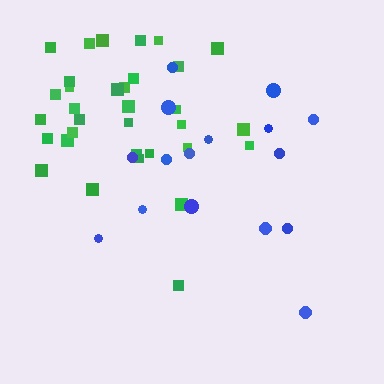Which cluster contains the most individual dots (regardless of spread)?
Green (34).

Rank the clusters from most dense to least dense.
green, blue.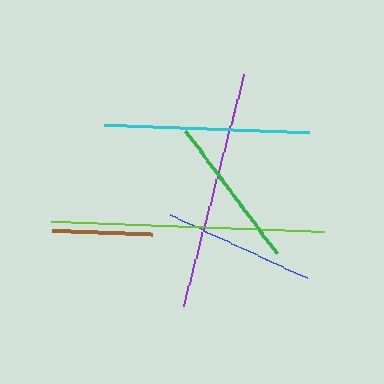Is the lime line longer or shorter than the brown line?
The lime line is longer than the brown line.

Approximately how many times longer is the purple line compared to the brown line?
The purple line is approximately 2.4 times the length of the brown line.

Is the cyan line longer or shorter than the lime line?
The lime line is longer than the cyan line.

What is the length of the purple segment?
The purple segment is approximately 240 pixels long.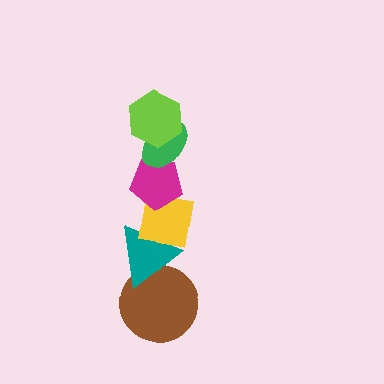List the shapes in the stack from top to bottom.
From top to bottom: the lime hexagon, the green ellipse, the magenta pentagon, the yellow square, the teal triangle, the brown circle.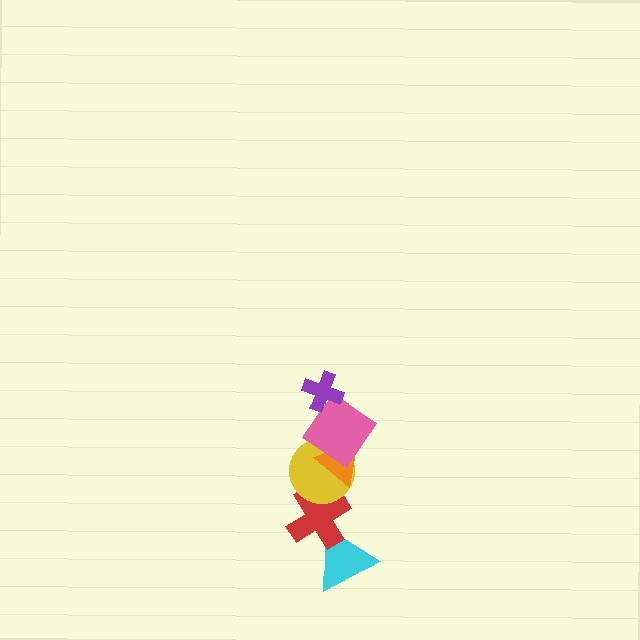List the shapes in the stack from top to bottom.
From top to bottom: the purple cross, the pink diamond, the orange triangle, the yellow circle, the red cross, the cyan triangle.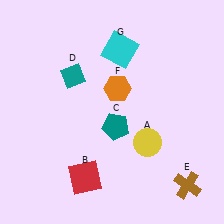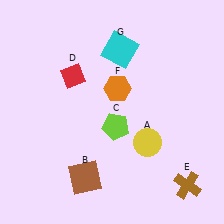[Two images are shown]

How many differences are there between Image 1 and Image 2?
There are 3 differences between the two images.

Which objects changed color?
B changed from red to brown. C changed from teal to lime. D changed from teal to red.